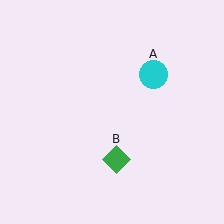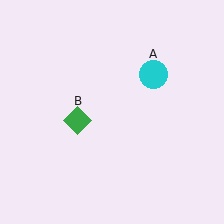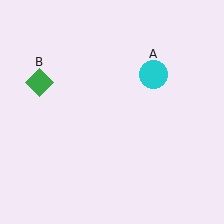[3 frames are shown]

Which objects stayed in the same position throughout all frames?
Cyan circle (object A) remained stationary.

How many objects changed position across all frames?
1 object changed position: green diamond (object B).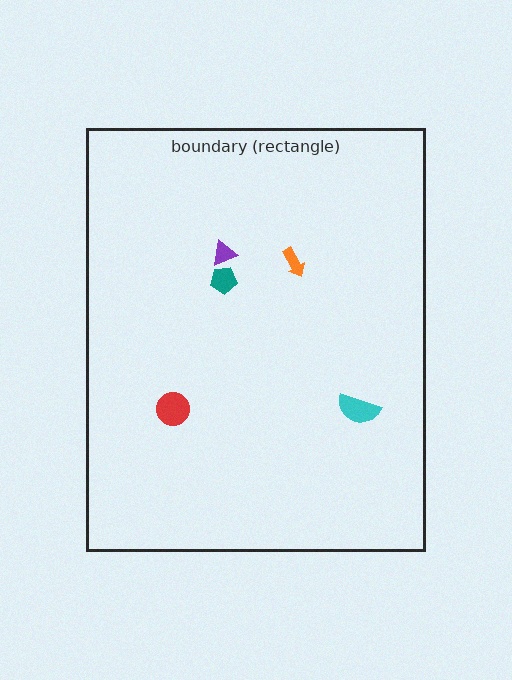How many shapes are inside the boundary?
5 inside, 0 outside.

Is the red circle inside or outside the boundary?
Inside.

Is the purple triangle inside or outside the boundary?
Inside.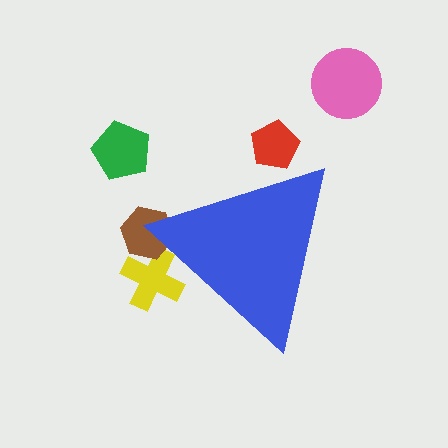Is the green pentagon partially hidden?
No, the green pentagon is fully visible.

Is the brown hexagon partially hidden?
Yes, the brown hexagon is partially hidden behind the blue triangle.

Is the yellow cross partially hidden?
Yes, the yellow cross is partially hidden behind the blue triangle.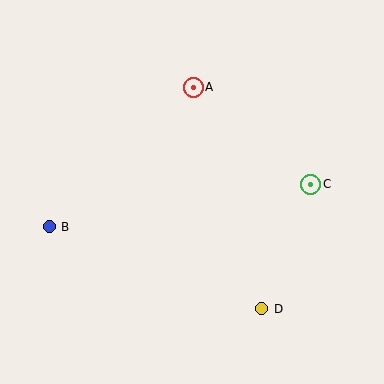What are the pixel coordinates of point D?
Point D is at (262, 309).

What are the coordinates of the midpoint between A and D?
The midpoint between A and D is at (228, 198).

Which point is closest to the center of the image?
Point A at (194, 87) is closest to the center.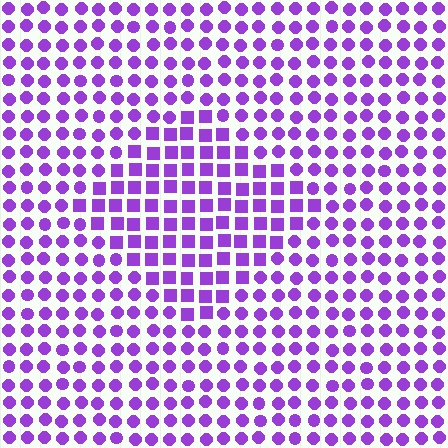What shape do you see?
I see a diamond.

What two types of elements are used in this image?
The image uses squares inside the diamond region and circles outside it.